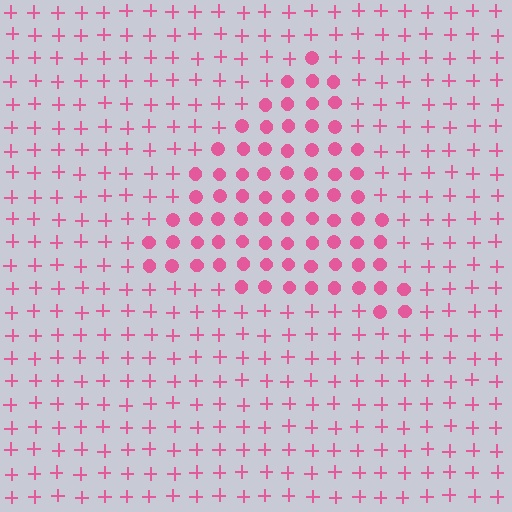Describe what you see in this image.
The image is filled with small pink elements arranged in a uniform grid. A triangle-shaped region contains circles, while the surrounding area contains plus signs. The boundary is defined purely by the change in element shape.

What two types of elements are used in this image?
The image uses circles inside the triangle region and plus signs outside it.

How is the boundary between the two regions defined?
The boundary is defined by a change in element shape: circles inside vs. plus signs outside. All elements share the same color and spacing.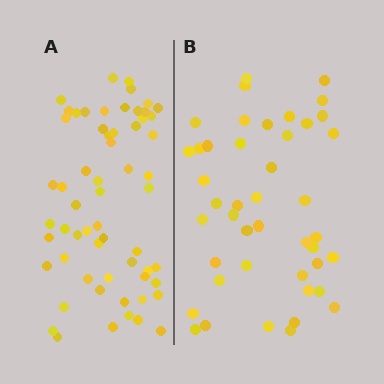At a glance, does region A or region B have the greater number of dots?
Region A (the left region) has more dots.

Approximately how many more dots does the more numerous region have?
Region A has approximately 15 more dots than region B.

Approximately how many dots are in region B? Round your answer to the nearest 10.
About 40 dots. (The exact count is 44, which rounds to 40.)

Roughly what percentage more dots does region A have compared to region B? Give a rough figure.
About 35% more.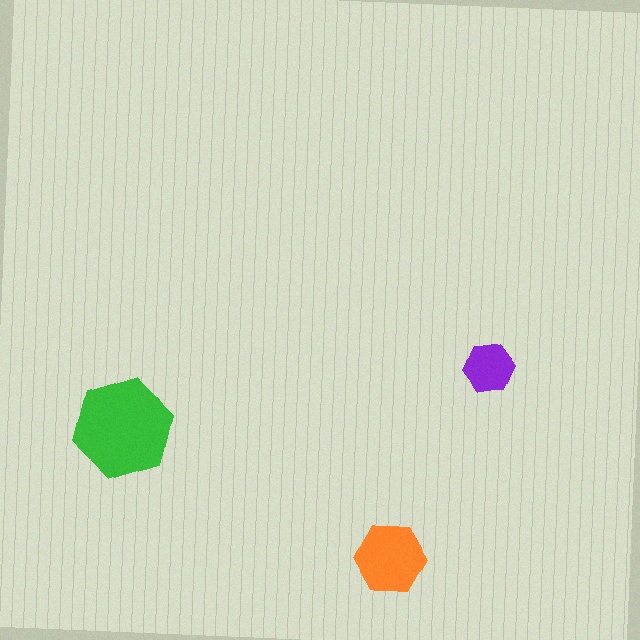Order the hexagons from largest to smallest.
the green one, the orange one, the purple one.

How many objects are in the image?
There are 3 objects in the image.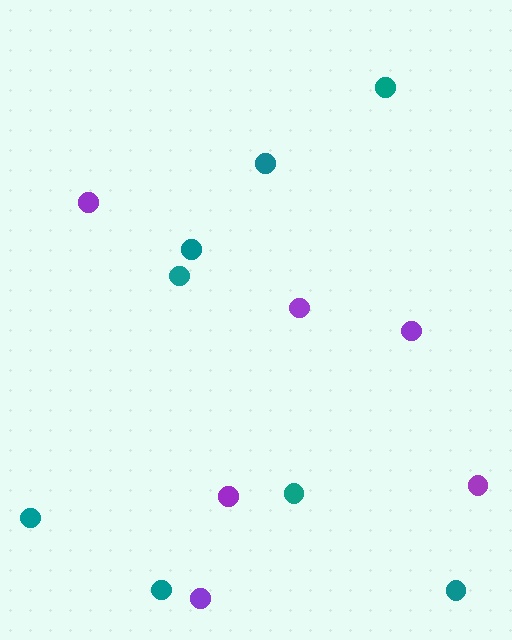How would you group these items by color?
There are 2 groups: one group of teal circles (8) and one group of purple circles (6).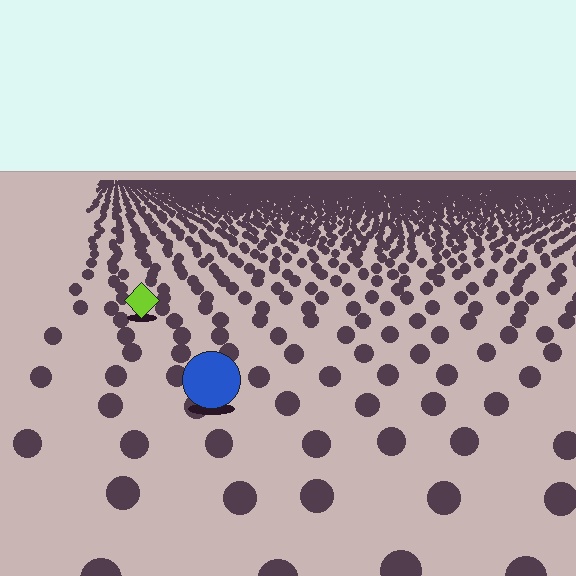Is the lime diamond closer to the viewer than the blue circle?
No. The blue circle is closer — you can tell from the texture gradient: the ground texture is coarser near it.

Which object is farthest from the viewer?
The lime diamond is farthest from the viewer. It appears smaller and the ground texture around it is denser.